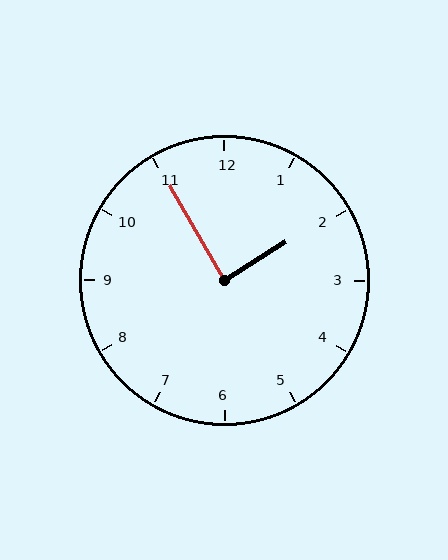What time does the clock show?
1:55.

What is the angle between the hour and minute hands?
Approximately 88 degrees.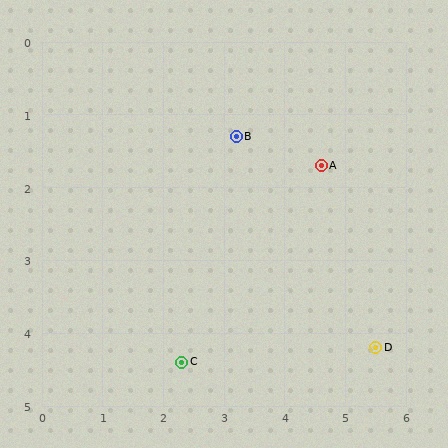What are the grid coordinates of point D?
Point D is at approximately (5.5, 4.2).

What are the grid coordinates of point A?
Point A is at approximately (4.6, 1.7).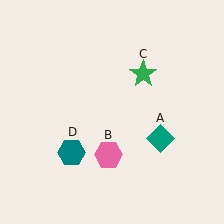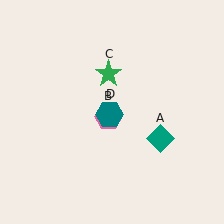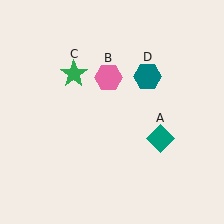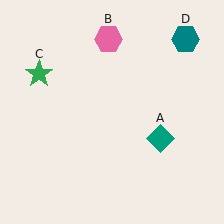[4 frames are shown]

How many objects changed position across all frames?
3 objects changed position: pink hexagon (object B), green star (object C), teal hexagon (object D).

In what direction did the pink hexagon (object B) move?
The pink hexagon (object B) moved up.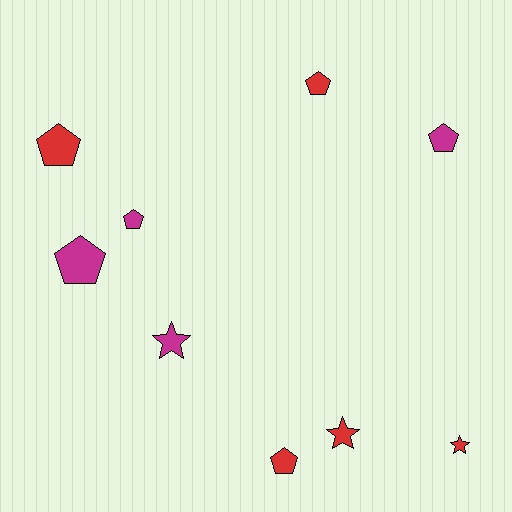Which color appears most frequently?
Red, with 5 objects.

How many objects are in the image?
There are 9 objects.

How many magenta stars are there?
There is 1 magenta star.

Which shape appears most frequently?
Pentagon, with 6 objects.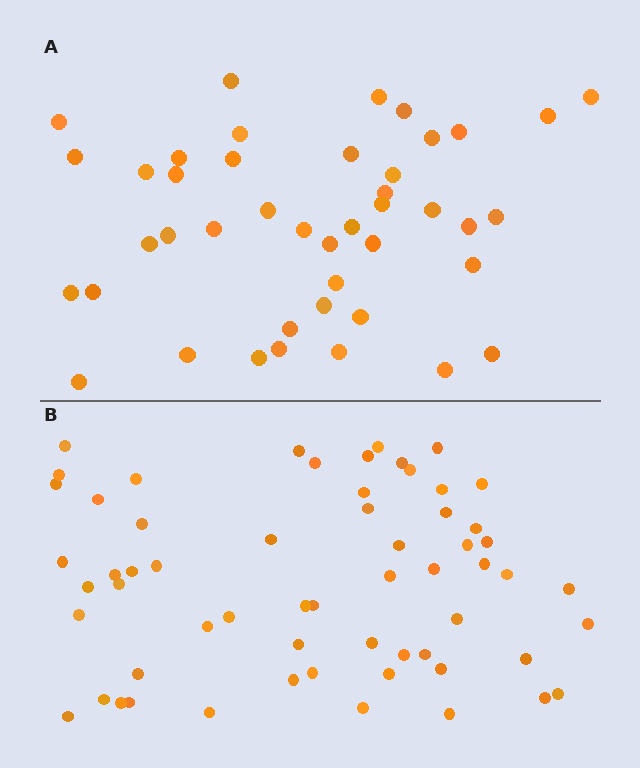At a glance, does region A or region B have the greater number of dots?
Region B (the bottom region) has more dots.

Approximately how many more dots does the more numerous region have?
Region B has approximately 15 more dots than region A.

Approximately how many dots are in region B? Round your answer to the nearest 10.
About 60 dots.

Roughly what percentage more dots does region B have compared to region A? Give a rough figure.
About 40% more.